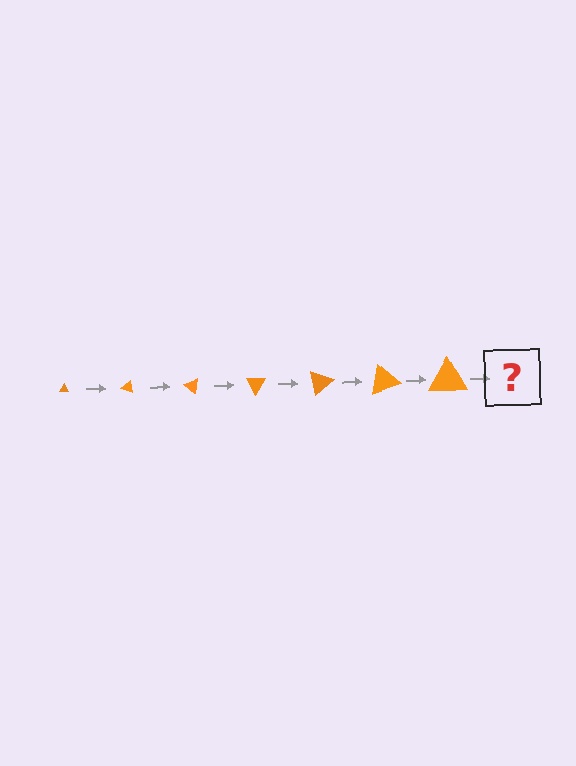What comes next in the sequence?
The next element should be a triangle, larger than the previous one and rotated 140 degrees from the start.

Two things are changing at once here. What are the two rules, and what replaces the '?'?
The two rules are that the triangle grows larger each step and it rotates 20 degrees each step. The '?' should be a triangle, larger than the previous one and rotated 140 degrees from the start.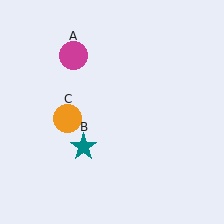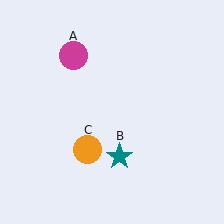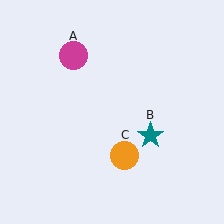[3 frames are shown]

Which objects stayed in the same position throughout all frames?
Magenta circle (object A) remained stationary.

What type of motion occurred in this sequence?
The teal star (object B), orange circle (object C) rotated counterclockwise around the center of the scene.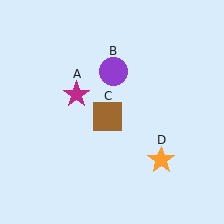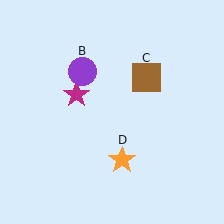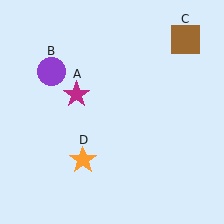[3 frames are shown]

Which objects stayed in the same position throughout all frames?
Magenta star (object A) remained stationary.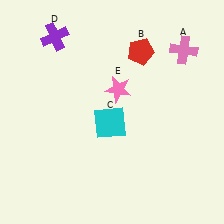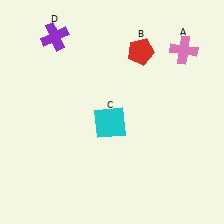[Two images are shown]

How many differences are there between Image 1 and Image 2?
There is 1 difference between the two images.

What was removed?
The pink star (E) was removed in Image 2.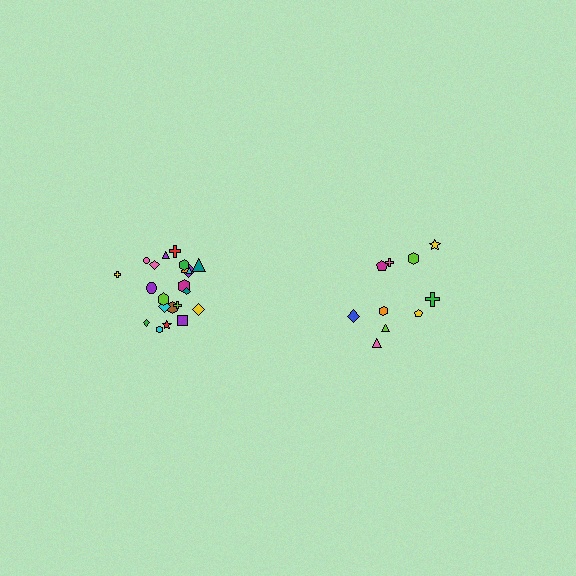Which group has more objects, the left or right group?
The left group.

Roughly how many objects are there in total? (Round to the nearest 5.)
Roughly 30 objects in total.